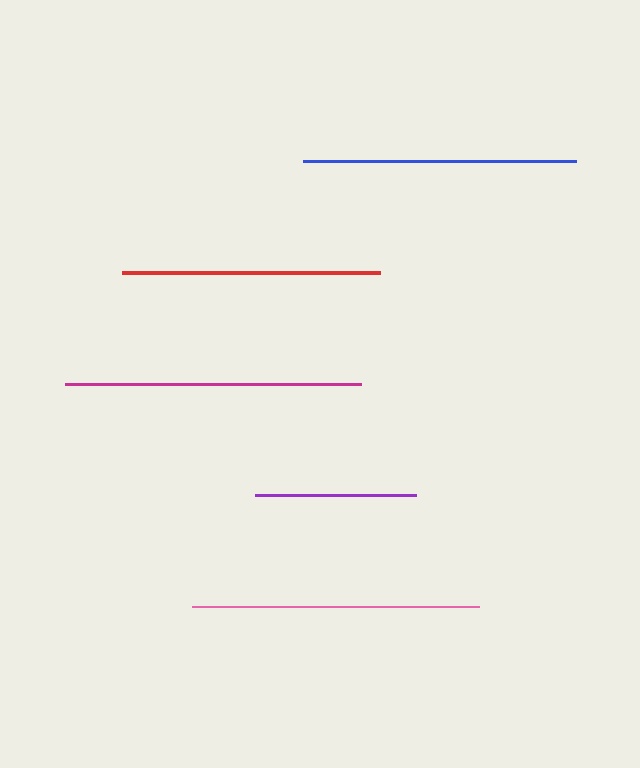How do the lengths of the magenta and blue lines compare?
The magenta and blue lines are approximately the same length.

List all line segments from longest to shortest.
From longest to shortest: magenta, pink, blue, red, purple.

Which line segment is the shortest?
The purple line is the shortest at approximately 161 pixels.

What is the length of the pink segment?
The pink segment is approximately 287 pixels long.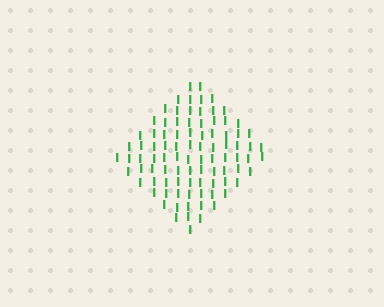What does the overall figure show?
The overall figure shows a diamond.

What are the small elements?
The small elements are letter I's.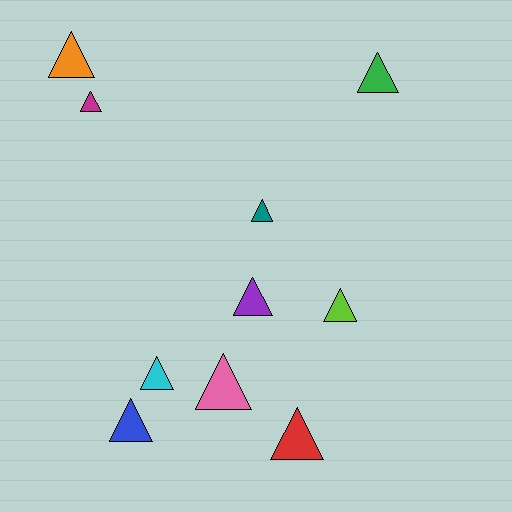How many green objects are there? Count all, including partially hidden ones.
There is 1 green object.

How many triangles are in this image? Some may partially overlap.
There are 10 triangles.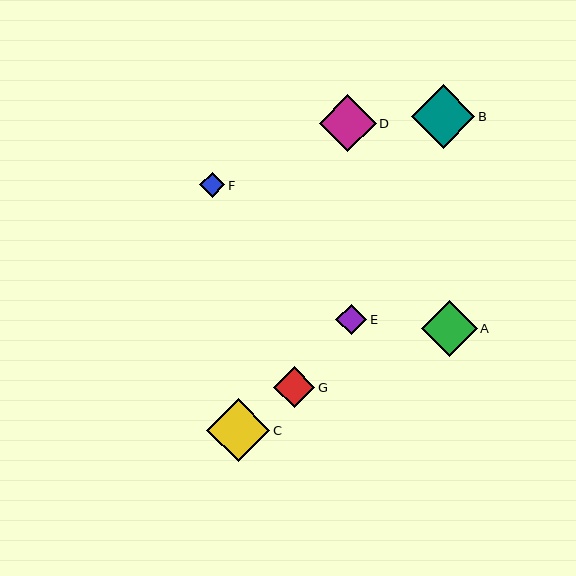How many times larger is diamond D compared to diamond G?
Diamond D is approximately 1.4 times the size of diamond G.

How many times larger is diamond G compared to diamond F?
Diamond G is approximately 1.6 times the size of diamond F.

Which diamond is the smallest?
Diamond F is the smallest with a size of approximately 25 pixels.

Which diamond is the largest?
Diamond B is the largest with a size of approximately 63 pixels.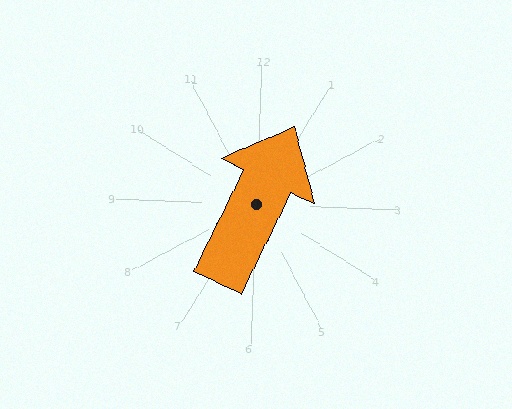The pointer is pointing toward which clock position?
Roughly 1 o'clock.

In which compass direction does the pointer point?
Northeast.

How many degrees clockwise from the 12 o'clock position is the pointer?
Approximately 24 degrees.